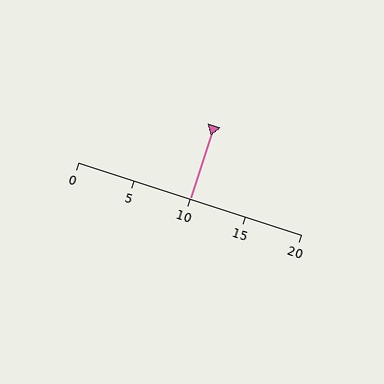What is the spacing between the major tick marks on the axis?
The major ticks are spaced 5 apart.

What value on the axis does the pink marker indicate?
The marker indicates approximately 10.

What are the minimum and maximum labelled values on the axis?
The axis runs from 0 to 20.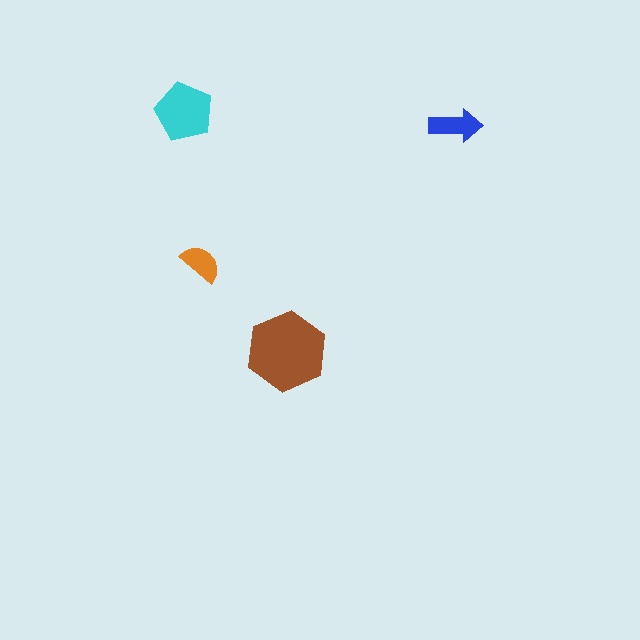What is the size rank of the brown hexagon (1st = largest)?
1st.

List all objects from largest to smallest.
The brown hexagon, the cyan pentagon, the blue arrow, the orange semicircle.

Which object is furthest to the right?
The blue arrow is rightmost.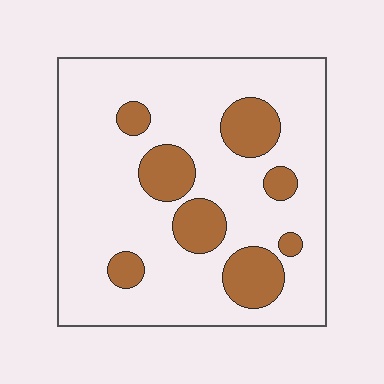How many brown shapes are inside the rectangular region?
8.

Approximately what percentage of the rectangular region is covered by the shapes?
Approximately 20%.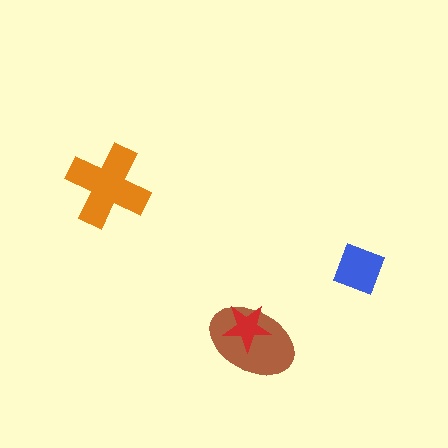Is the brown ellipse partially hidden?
Yes, it is partially covered by another shape.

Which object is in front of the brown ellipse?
The red star is in front of the brown ellipse.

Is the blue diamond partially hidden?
No, no other shape covers it.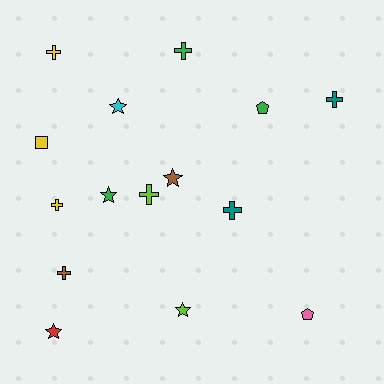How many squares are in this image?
There is 1 square.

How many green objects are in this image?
There are 3 green objects.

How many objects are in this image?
There are 15 objects.